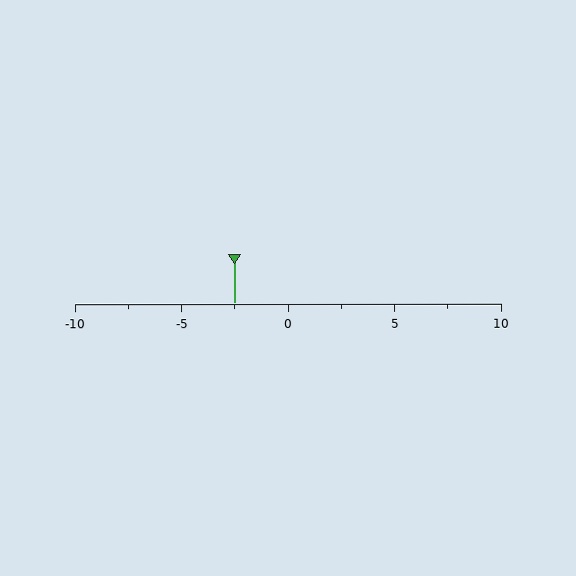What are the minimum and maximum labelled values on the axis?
The axis runs from -10 to 10.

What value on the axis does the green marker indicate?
The marker indicates approximately -2.5.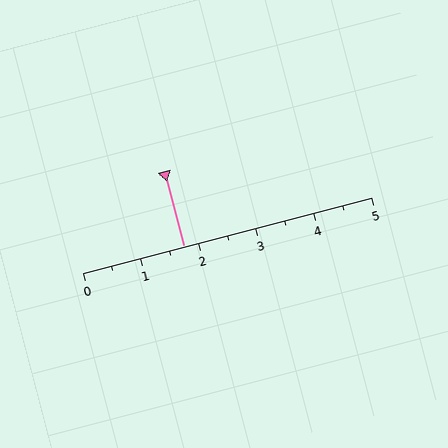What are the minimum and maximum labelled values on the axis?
The axis runs from 0 to 5.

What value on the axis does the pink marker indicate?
The marker indicates approximately 1.8.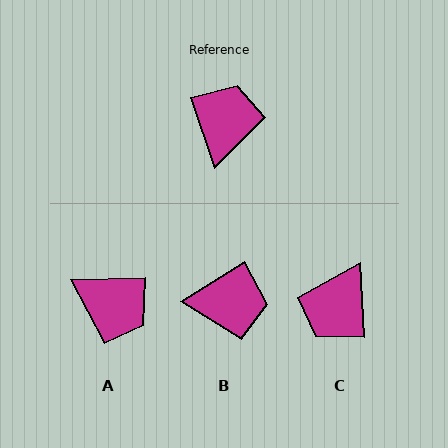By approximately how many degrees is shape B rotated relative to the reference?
Approximately 77 degrees clockwise.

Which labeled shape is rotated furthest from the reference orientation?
C, about 164 degrees away.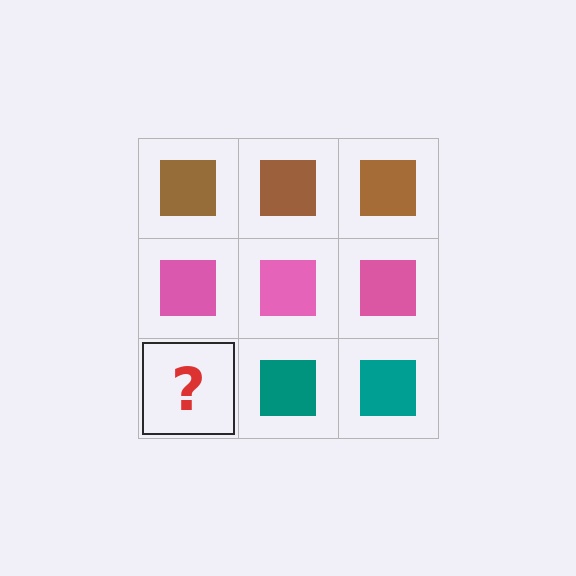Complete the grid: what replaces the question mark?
The question mark should be replaced with a teal square.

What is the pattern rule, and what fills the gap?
The rule is that each row has a consistent color. The gap should be filled with a teal square.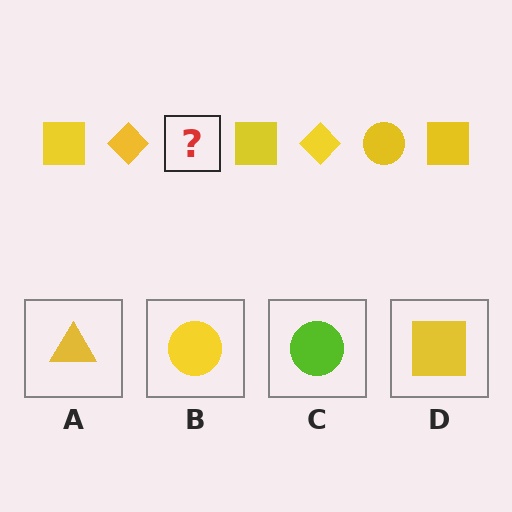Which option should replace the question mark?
Option B.